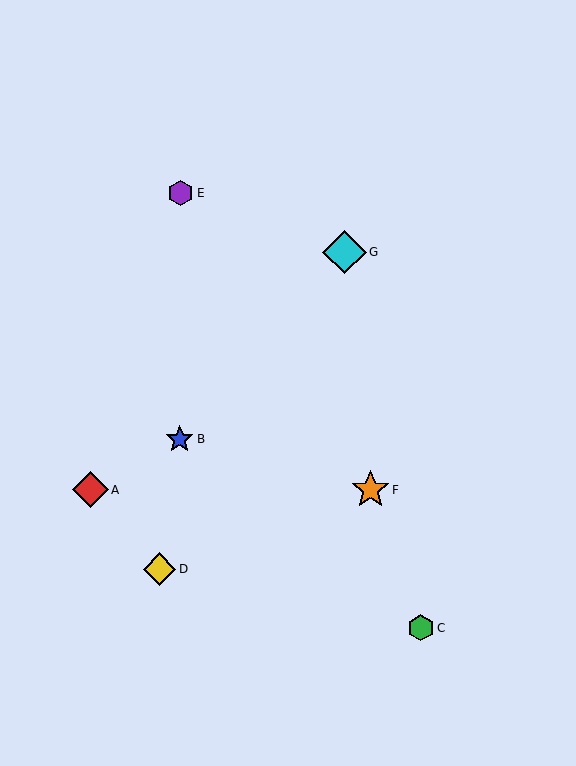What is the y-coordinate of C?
Object C is at y≈628.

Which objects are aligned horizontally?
Objects A, F are aligned horizontally.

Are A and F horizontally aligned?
Yes, both are at y≈490.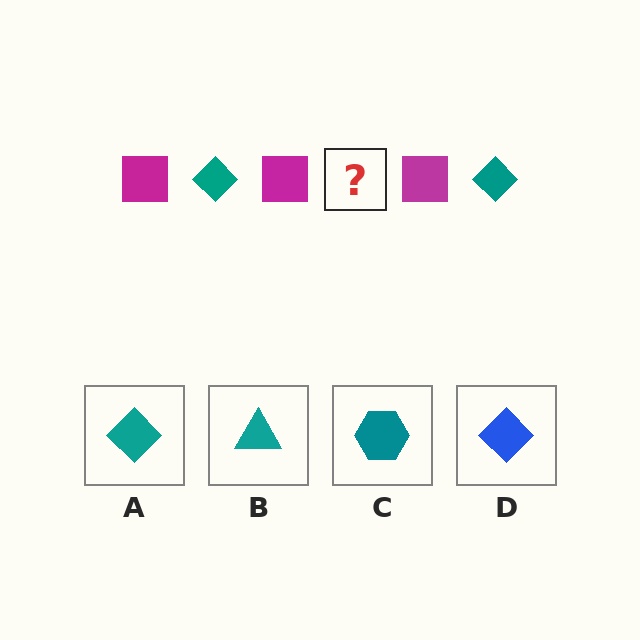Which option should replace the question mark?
Option A.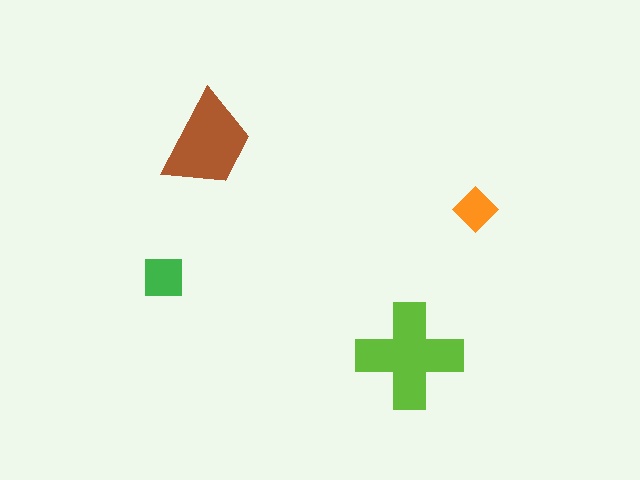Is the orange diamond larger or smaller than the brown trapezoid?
Smaller.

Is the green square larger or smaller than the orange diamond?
Larger.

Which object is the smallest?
The orange diamond.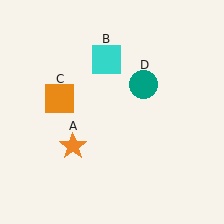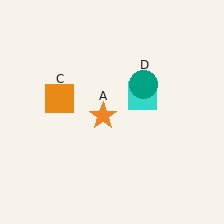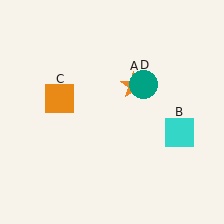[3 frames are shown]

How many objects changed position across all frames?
2 objects changed position: orange star (object A), cyan square (object B).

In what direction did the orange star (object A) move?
The orange star (object A) moved up and to the right.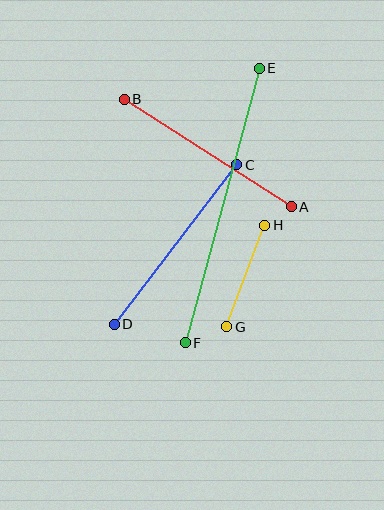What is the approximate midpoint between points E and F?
The midpoint is at approximately (222, 206) pixels.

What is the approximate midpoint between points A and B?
The midpoint is at approximately (208, 153) pixels.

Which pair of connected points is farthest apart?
Points E and F are farthest apart.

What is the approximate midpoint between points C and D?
The midpoint is at approximately (175, 244) pixels.